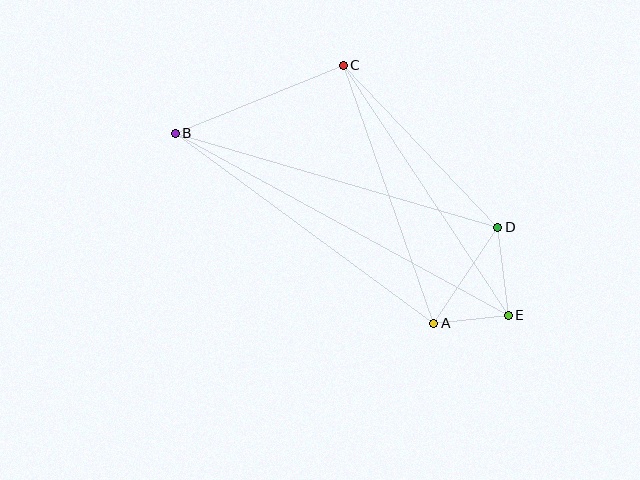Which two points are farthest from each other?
Points B and E are farthest from each other.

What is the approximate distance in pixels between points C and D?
The distance between C and D is approximately 224 pixels.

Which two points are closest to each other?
Points A and E are closest to each other.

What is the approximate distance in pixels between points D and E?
The distance between D and E is approximately 88 pixels.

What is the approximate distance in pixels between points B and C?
The distance between B and C is approximately 181 pixels.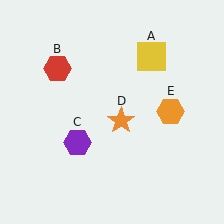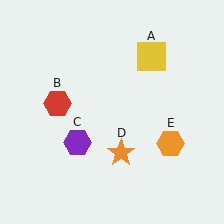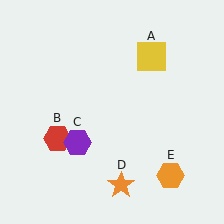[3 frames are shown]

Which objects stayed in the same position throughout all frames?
Yellow square (object A) and purple hexagon (object C) remained stationary.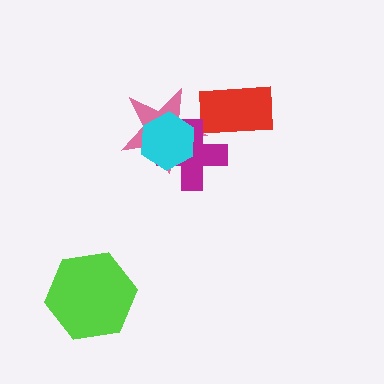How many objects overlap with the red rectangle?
1 object overlaps with the red rectangle.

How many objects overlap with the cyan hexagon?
2 objects overlap with the cyan hexagon.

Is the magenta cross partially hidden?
Yes, it is partially covered by another shape.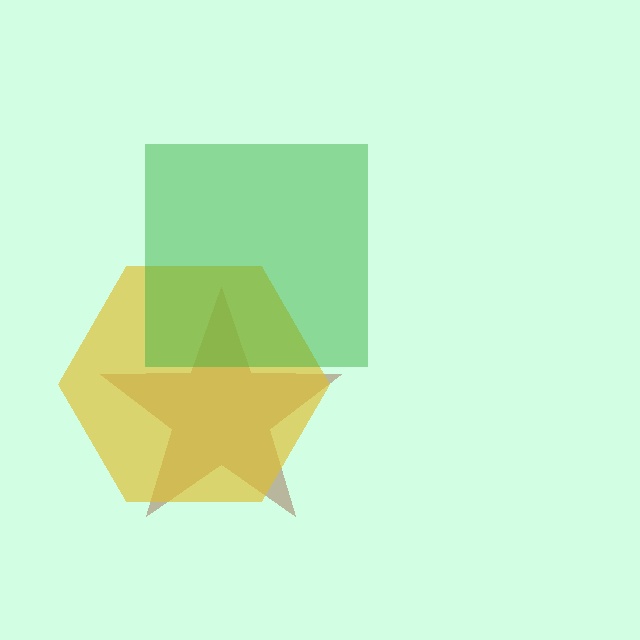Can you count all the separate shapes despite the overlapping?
Yes, there are 3 separate shapes.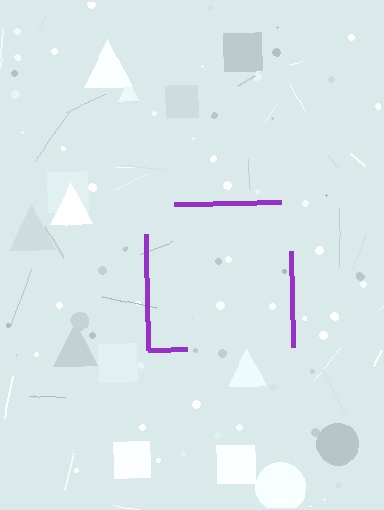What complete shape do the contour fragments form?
The contour fragments form a square.